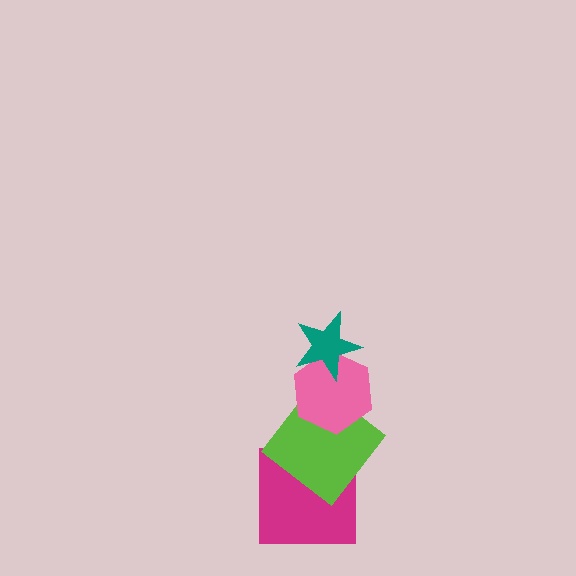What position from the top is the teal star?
The teal star is 1st from the top.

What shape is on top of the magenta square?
The lime diamond is on top of the magenta square.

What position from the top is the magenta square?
The magenta square is 4th from the top.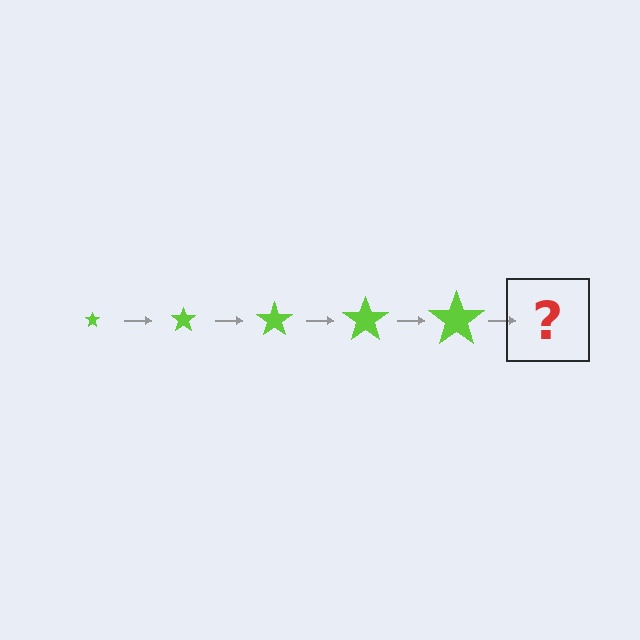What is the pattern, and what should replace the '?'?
The pattern is that the star gets progressively larger each step. The '?' should be a lime star, larger than the previous one.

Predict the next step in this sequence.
The next step is a lime star, larger than the previous one.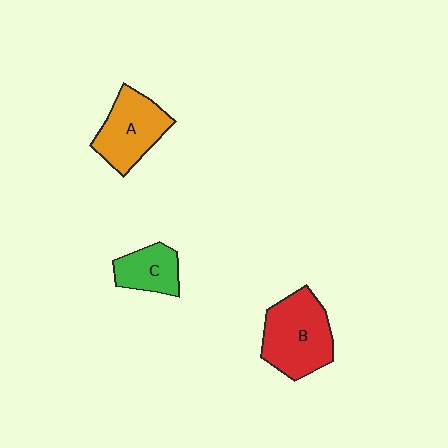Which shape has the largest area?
Shape B (red).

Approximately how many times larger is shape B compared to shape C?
Approximately 1.8 times.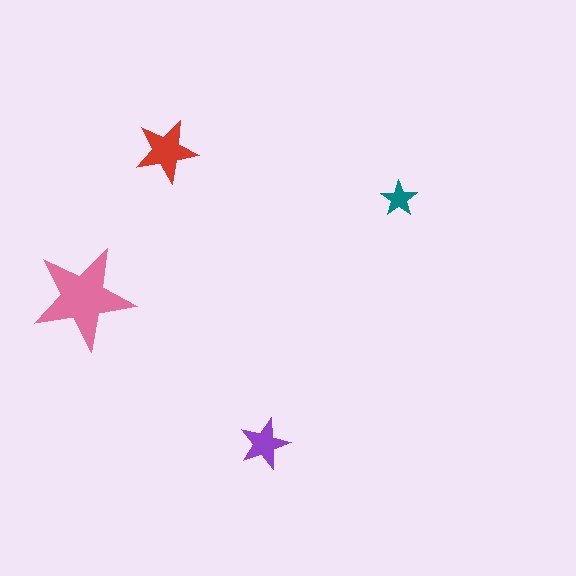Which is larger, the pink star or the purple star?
The pink one.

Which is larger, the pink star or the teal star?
The pink one.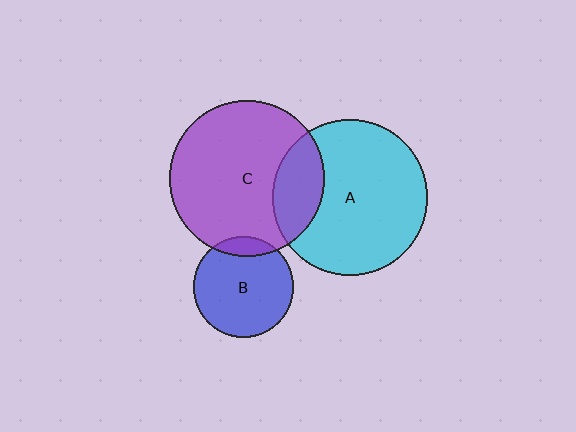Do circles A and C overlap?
Yes.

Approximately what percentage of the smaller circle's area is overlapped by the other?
Approximately 20%.